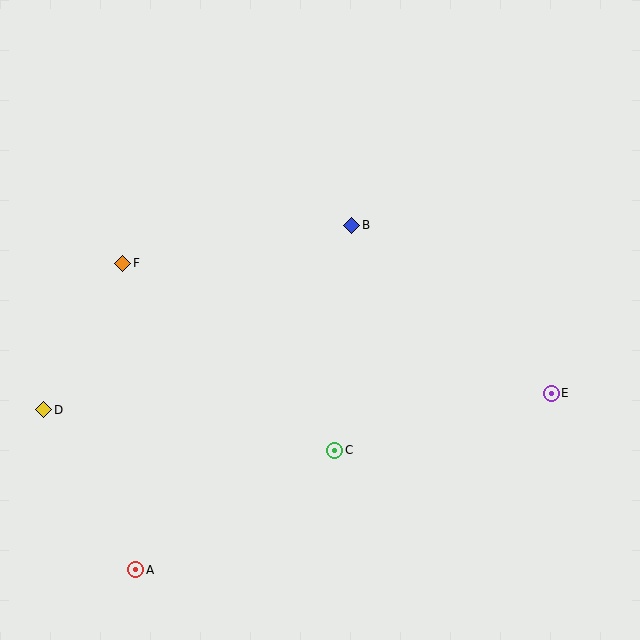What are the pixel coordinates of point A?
Point A is at (136, 570).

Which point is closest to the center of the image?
Point B at (352, 225) is closest to the center.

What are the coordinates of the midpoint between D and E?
The midpoint between D and E is at (298, 401).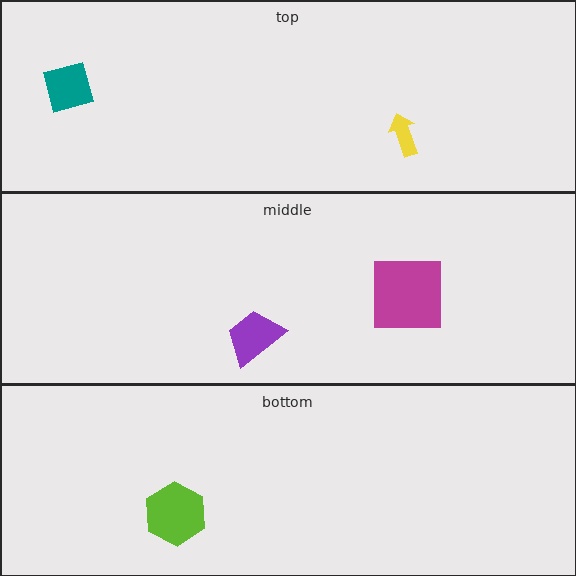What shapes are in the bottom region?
The lime hexagon.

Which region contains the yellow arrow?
The top region.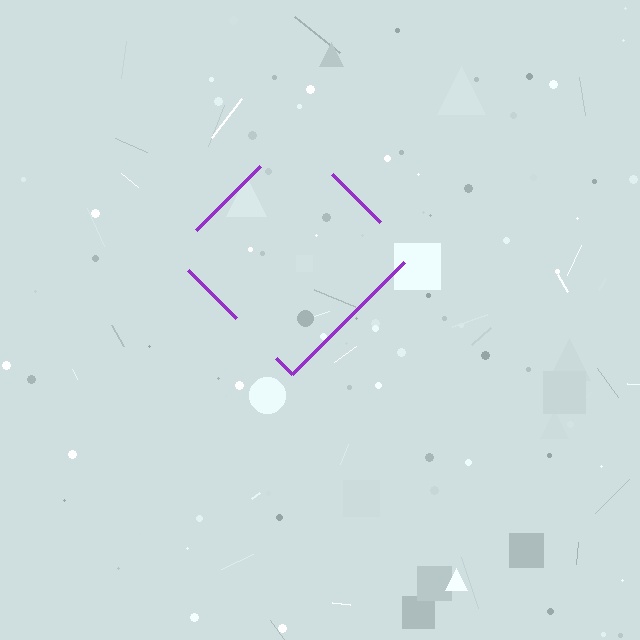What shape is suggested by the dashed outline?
The dashed outline suggests a diamond.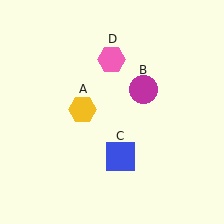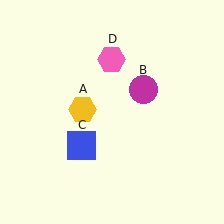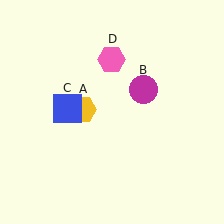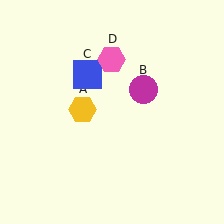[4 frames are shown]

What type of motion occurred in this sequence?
The blue square (object C) rotated clockwise around the center of the scene.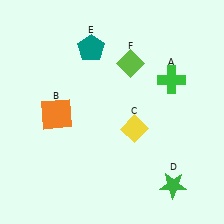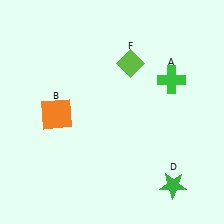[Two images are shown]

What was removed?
The yellow diamond (C), the teal pentagon (E) were removed in Image 2.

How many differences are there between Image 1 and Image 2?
There are 2 differences between the two images.